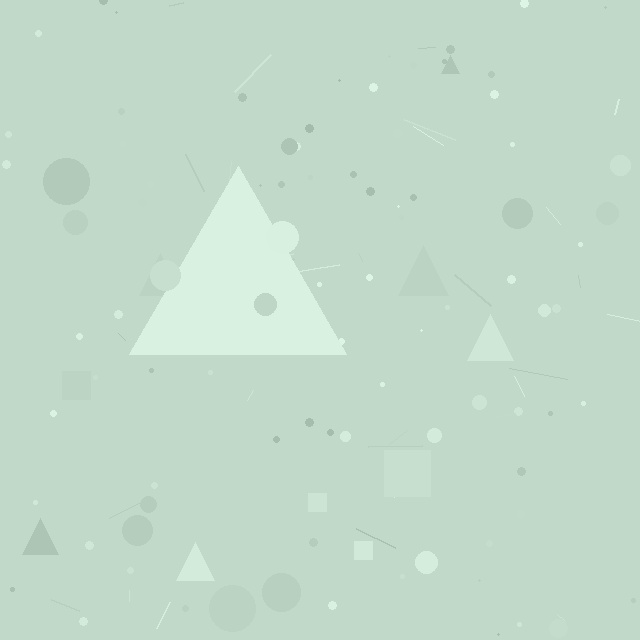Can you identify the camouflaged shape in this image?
The camouflaged shape is a triangle.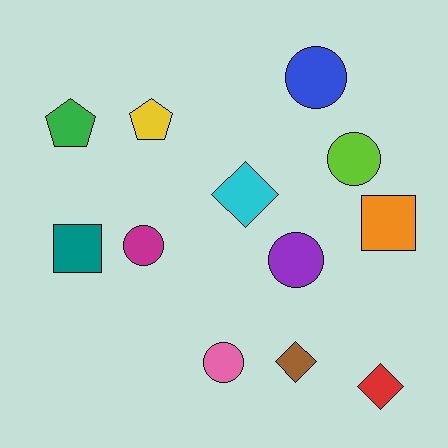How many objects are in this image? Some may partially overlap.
There are 12 objects.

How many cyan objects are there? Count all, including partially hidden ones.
There is 1 cyan object.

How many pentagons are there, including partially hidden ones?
There are 2 pentagons.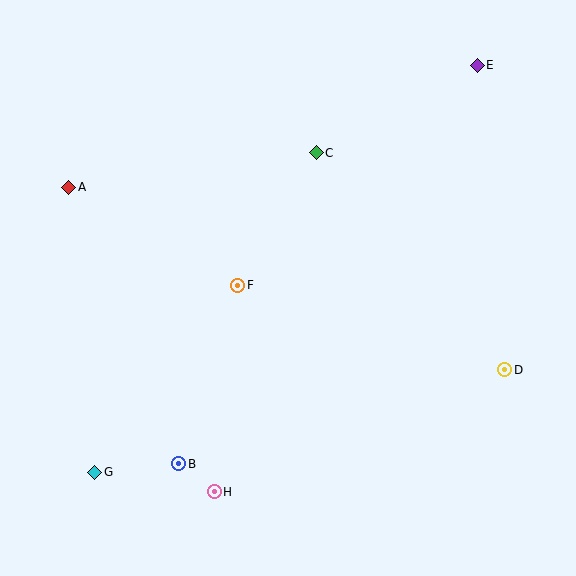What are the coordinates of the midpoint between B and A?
The midpoint between B and A is at (124, 325).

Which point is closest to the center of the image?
Point F at (238, 285) is closest to the center.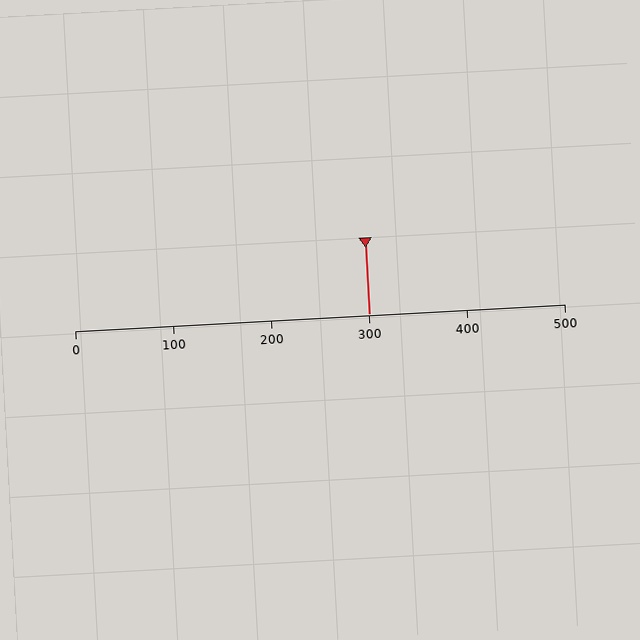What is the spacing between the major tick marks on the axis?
The major ticks are spaced 100 apart.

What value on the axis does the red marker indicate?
The marker indicates approximately 300.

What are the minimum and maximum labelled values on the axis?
The axis runs from 0 to 500.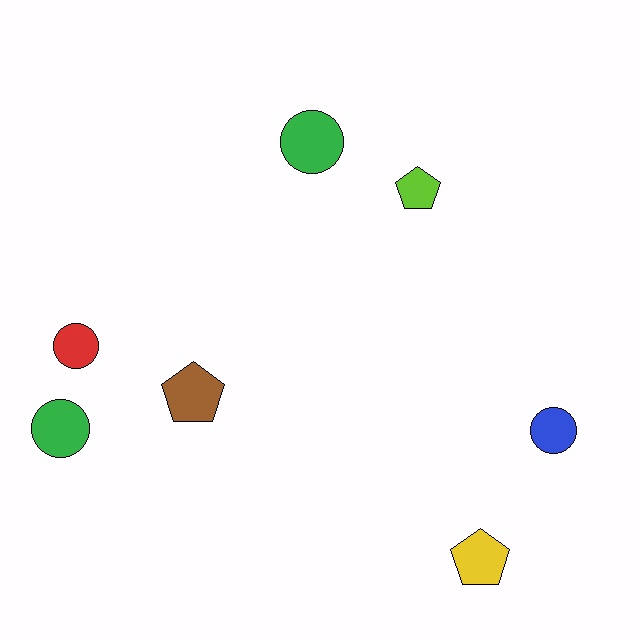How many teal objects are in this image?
There are no teal objects.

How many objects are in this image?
There are 7 objects.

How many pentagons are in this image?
There are 3 pentagons.